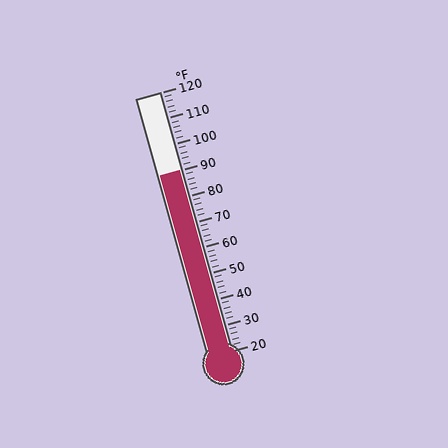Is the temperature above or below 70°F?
The temperature is above 70°F.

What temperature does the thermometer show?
The thermometer shows approximately 90°F.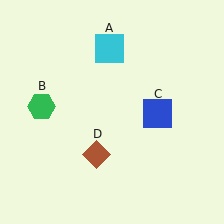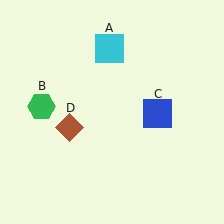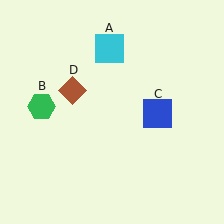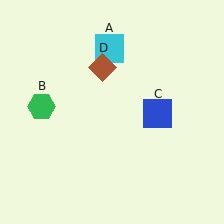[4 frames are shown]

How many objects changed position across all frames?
1 object changed position: brown diamond (object D).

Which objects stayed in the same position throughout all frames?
Cyan square (object A) and green hexagon (object B) and blue square (object C) remained stationary.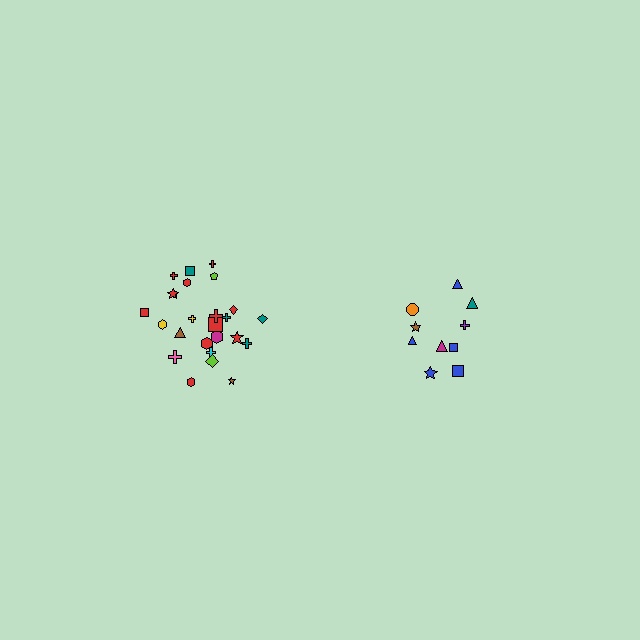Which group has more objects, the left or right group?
The left group.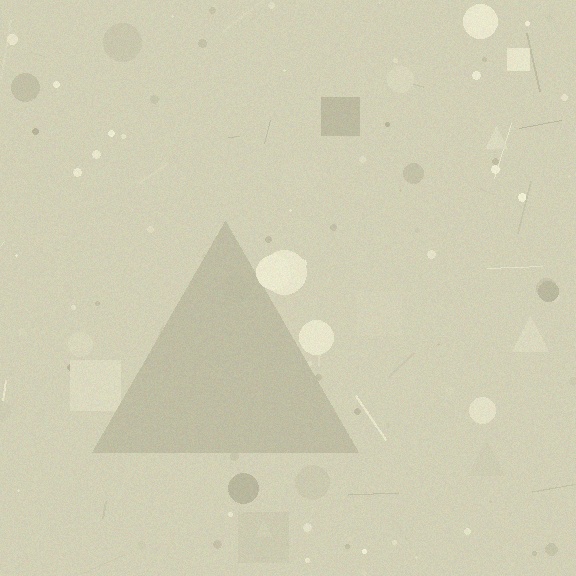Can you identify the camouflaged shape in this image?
The camouflaged shape is a triangle.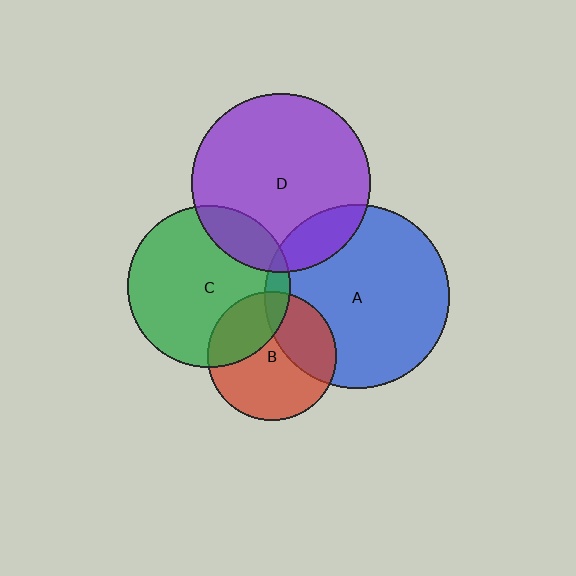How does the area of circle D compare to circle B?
Approximately 1.9 times.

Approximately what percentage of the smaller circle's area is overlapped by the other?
Approximately 15%.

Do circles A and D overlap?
Yes.